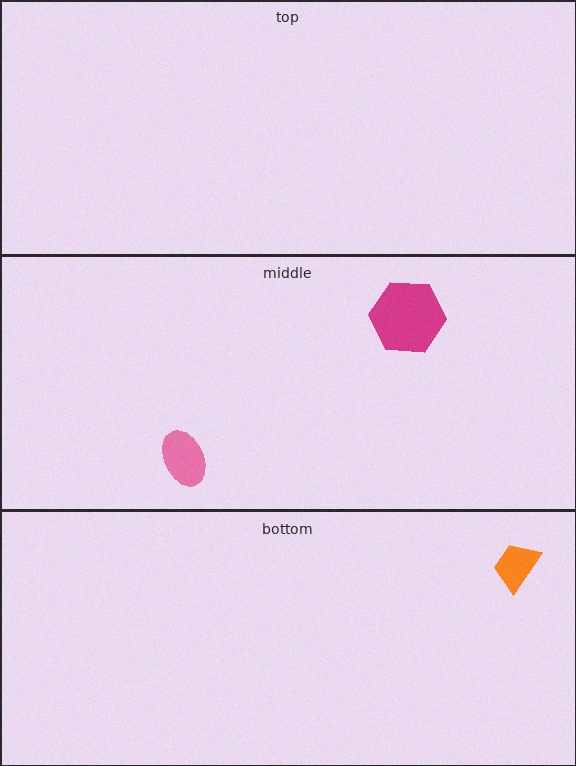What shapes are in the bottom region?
The orange trapezoid.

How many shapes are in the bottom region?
1.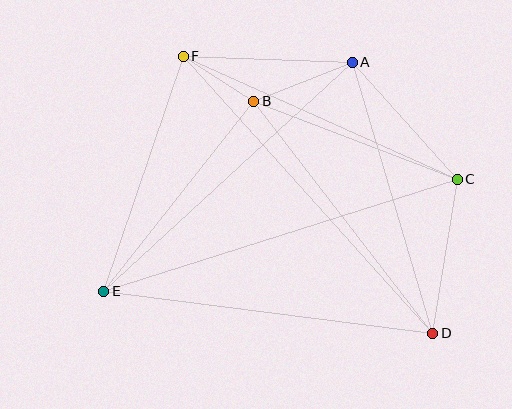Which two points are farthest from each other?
Points D and F are farthest from each other.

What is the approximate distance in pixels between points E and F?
The distance between E and F is approximately 248 pixels.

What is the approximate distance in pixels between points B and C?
The distance between B and C is approximately 218 pixels.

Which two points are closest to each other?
Points B and F are closest to each other.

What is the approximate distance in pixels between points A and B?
The distance between A and B is approximately 106 pixels.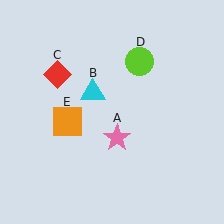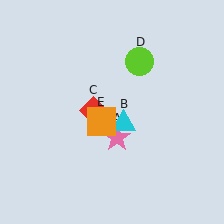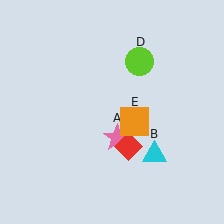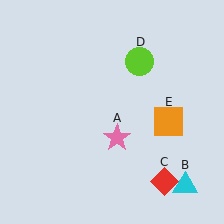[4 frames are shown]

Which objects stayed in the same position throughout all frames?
Pink star (object A) and lime circle (object D) remained stationary.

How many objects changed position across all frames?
3 objects changed position: cyan triangle (object B), red diamond (object C), orange square (object E).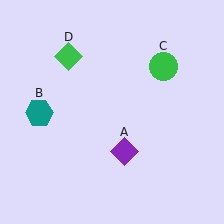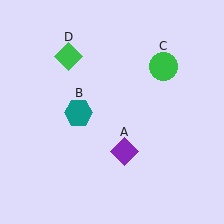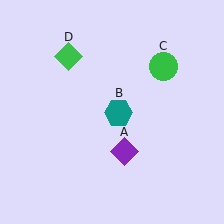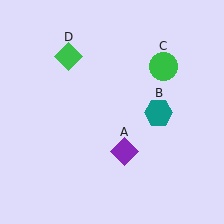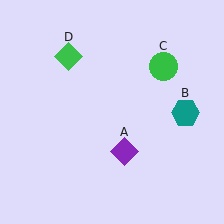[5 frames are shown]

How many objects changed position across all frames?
1 object changed position: teal hexagon (object B).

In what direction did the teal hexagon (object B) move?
The teal hexagon (object B) moved right.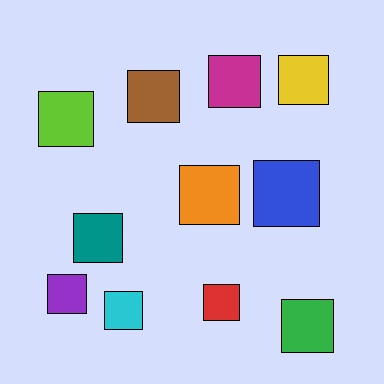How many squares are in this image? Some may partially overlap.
There are 11 squares.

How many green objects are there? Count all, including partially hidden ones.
There is 1 green object.